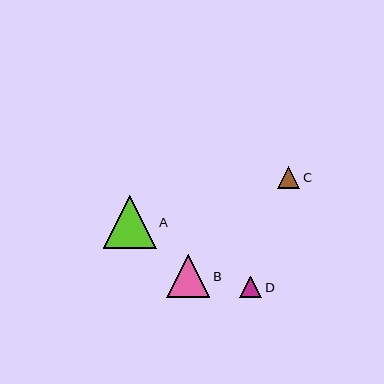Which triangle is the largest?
Triangle A is the largest with a size of approximately 53 pixels.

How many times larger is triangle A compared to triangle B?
Triangle A is approximately 1.2 times the size of triangle B.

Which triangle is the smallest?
Triangle D is the smallest with a size of approximately 22 pixels.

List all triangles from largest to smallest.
From largest to smallest: A, B, C, D.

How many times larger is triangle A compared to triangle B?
Triangle A is approximately 1.2 times the size of triangle B.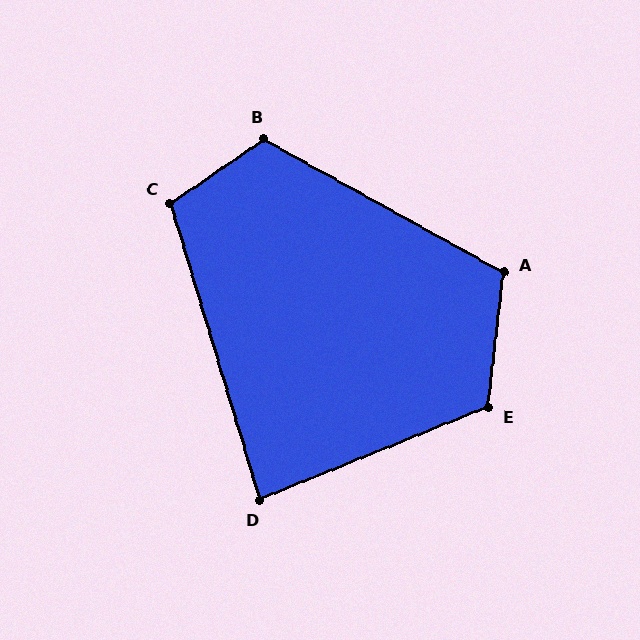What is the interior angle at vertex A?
Approximately 113 degrees (obtuse).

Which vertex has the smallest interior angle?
D, at approximately 85 degrees.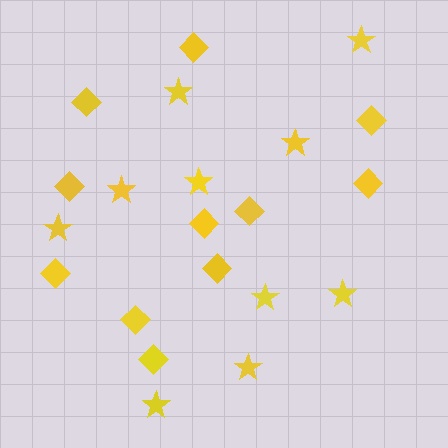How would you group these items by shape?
There are 2 groups: one group of stars (10) and one group of diamonds (11).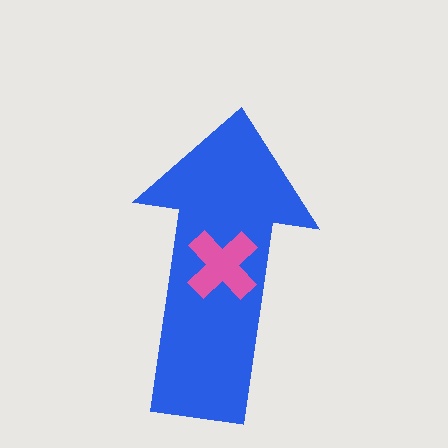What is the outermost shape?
The blue arrow.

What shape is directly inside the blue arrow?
The pink cross.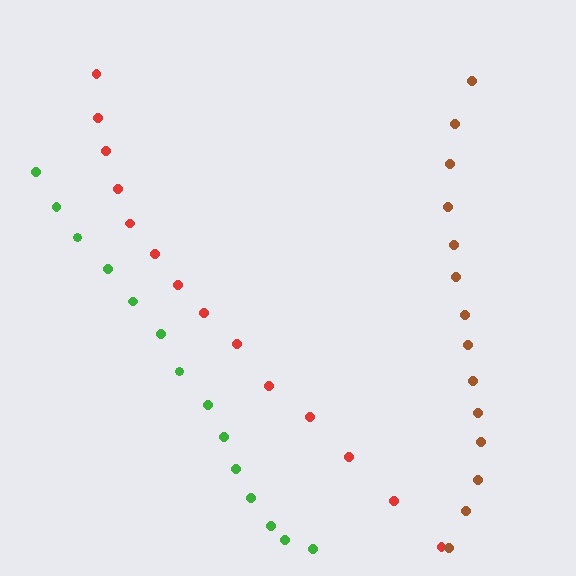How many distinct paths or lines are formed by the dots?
There are 3 distinct paths.